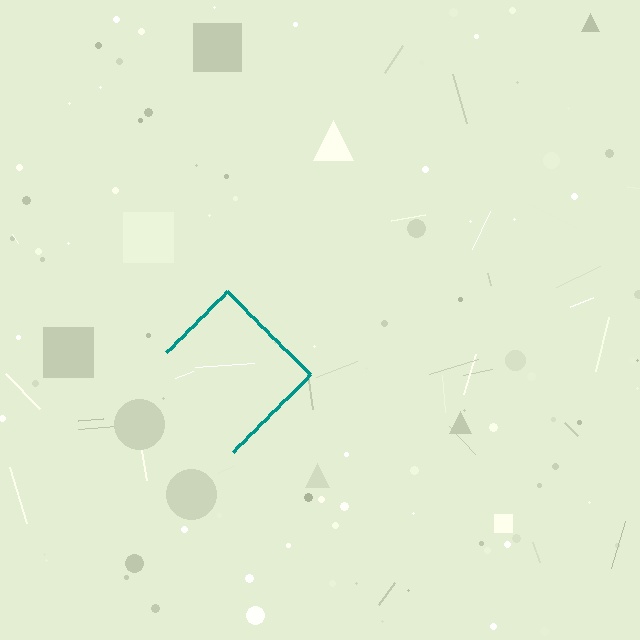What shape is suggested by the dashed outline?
The dashed outline suggests a diamond.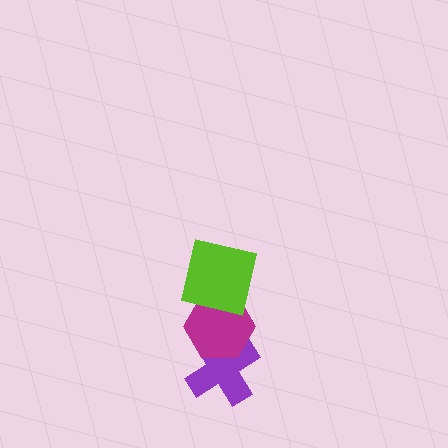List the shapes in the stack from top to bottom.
From top to bottom: the lime square, the magenta hexagon, the purple cross.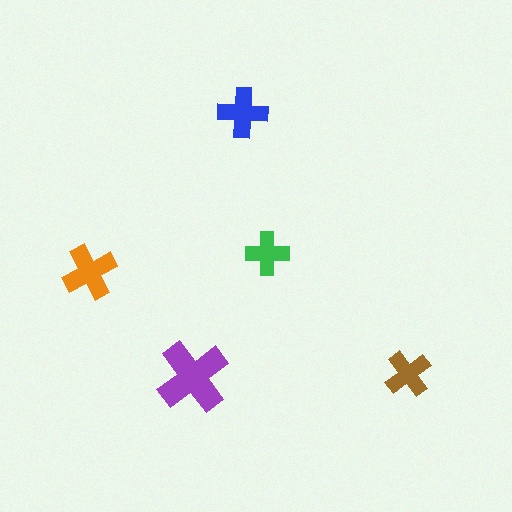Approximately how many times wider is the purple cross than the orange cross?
About 1.5 times wider.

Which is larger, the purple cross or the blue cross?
The purple one.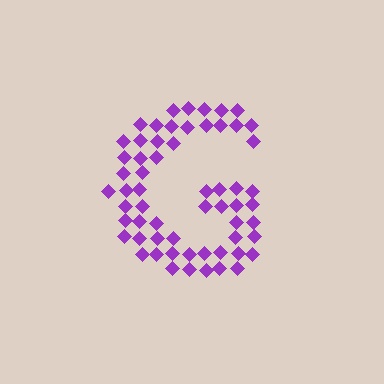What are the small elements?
The small elements are diamonds.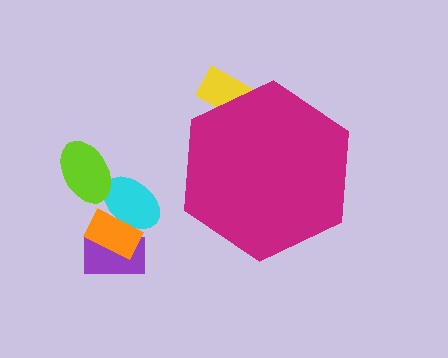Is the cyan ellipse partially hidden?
No, the cyan ellipse is fully visible.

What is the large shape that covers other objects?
A magenta hexagon.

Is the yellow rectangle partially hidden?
Yes, the yellow rectangle is partially hidden behind the magenta hexagon.